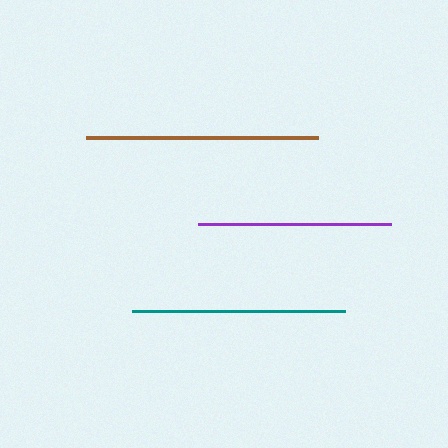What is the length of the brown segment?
The brown segment is approximately 231 pixels long.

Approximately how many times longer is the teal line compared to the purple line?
The teal line is approximately 1.1 times the length of the purple line.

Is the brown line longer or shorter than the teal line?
The brown line is longer than the teal line.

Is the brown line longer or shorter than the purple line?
The brown line is longer than the purple line.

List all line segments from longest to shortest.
From longest to shortest: brown, teal, purple.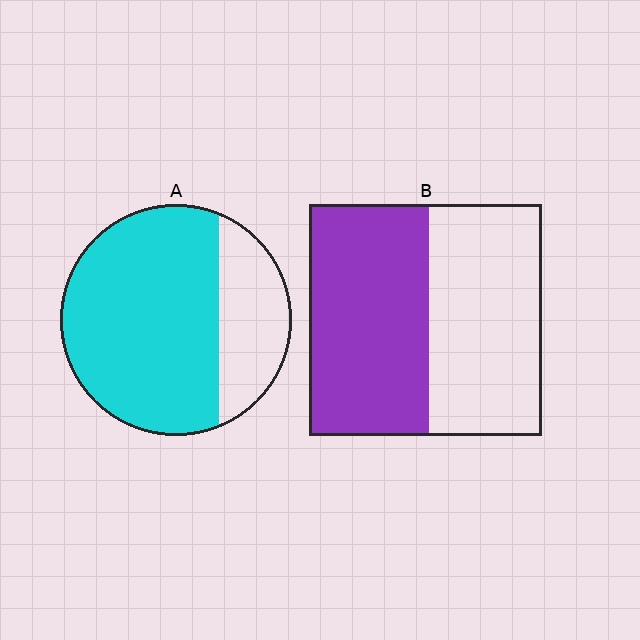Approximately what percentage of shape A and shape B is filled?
A is approximately 75% and B is approximately 50%.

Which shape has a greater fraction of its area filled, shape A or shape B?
Shape A.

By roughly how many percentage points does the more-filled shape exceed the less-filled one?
By roughly 20 percentage points (A over B).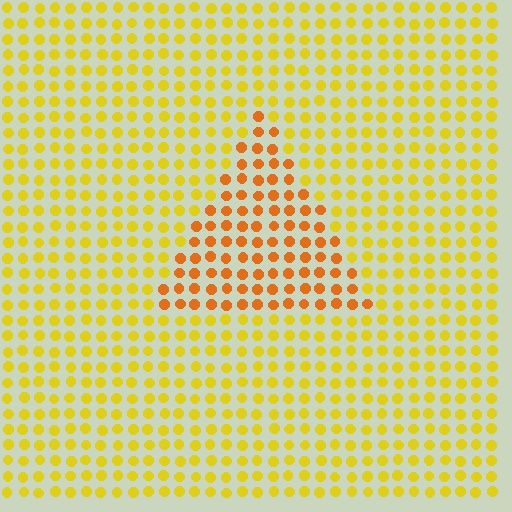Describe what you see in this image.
The image is filled with small yellow elements in a uniform arrangement. A triangle-shaped region is visible where the elements are tinted to a slightly different hue, forming a subtle color boundary.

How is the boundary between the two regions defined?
The boundary is defined purely by a slight shift in hue (about 30 degrees). Spacing, size, and orientation are identical on both sides.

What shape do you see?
I see a triangle.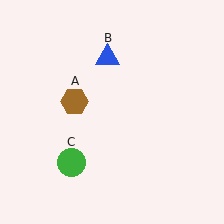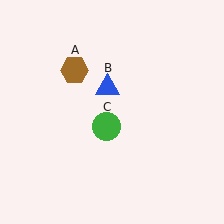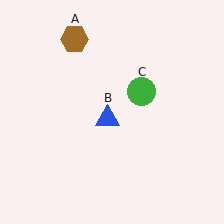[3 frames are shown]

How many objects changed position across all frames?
3 objects changed position: brown hexagon (object A), blue triangle (object B), green circle (object C).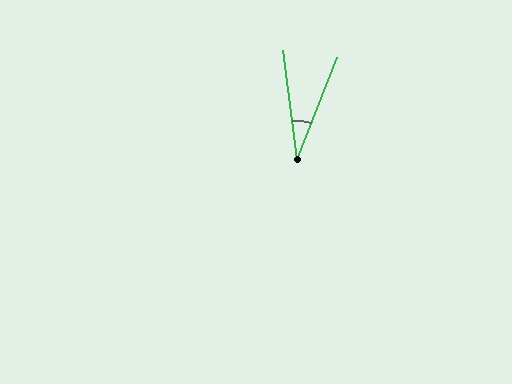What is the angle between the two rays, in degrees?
Approximately 29 degrees.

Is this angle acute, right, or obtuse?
It is acute.